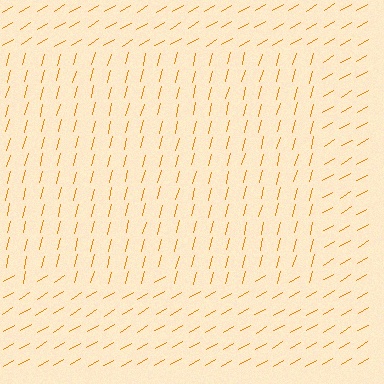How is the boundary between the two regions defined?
The boundary is defined purely by a change in line orientation (approximately 45 degrees difference). All lines are the same color and thickness.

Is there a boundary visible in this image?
Yes, there is a texture boundary formed by a change in line orientation.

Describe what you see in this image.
The image is filled with small orange line segments. A rectangle region in the image has lines oriented differently from the surrounding lines, creating a visible texture boundary.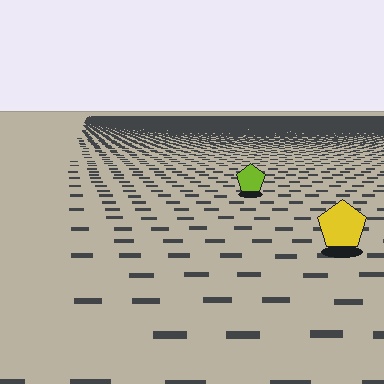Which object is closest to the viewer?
The yellow pentagon is closest. The texture marks near it are larger and more spread out.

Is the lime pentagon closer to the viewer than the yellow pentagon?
No. The yellow pentagon is closer — you can tell from the texture gradient: the ground texture is coarser near it.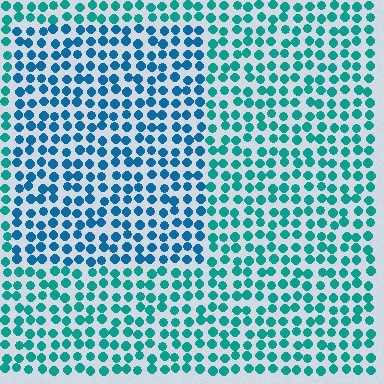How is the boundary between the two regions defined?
The boundary is defined purely by a slight shift in hue (about 28 degrees). Spacing, size, and orientation are identical on both sides.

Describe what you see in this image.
The image is filled with small teal elements in a uniform arrangement. A rectangle-shaped region is visible where the elements are tinted to a slightly different hue, forming a subtle color boundary.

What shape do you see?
I see a rectangle.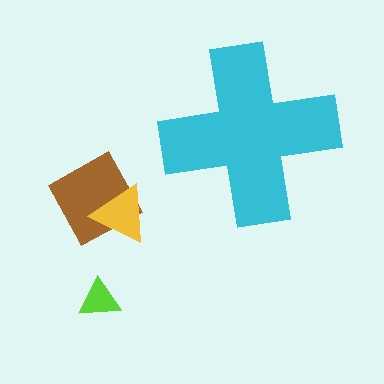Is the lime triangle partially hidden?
No, the lime triangle is fully visible.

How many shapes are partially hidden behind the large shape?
0 shapes are partially hidden.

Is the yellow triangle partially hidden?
No, the yellow triangle is fully visible.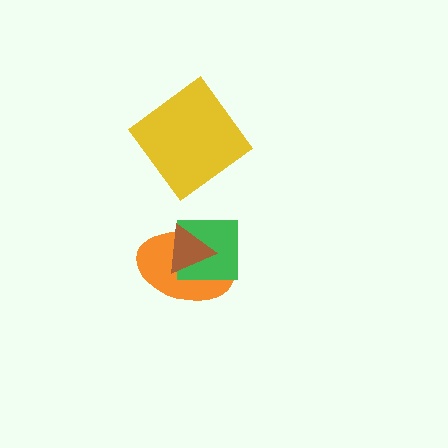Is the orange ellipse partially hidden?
Yes, it is partially covered by another shape.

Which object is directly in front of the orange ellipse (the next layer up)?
The green square is directly in front of the orange ellipse.